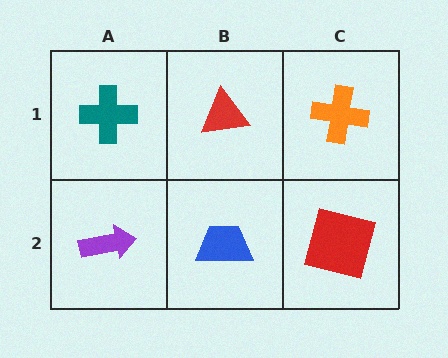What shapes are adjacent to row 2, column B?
A red triangle (row 1, column B), a purple arrow (row 2, column A), a red square (row 2, column C).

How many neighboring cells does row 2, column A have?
2.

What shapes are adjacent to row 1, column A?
A purple arrow (row 2, column A), a red triangle (row 1, column B).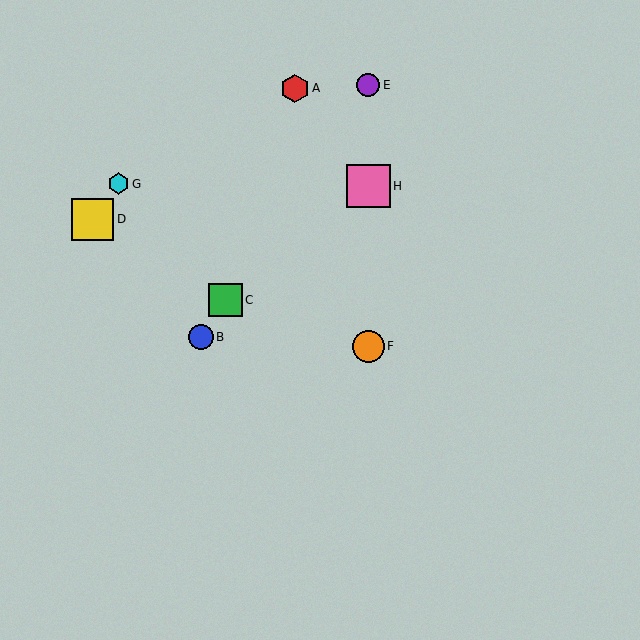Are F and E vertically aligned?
Yes, both are at x≈368.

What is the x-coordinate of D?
Object D is at x≈93.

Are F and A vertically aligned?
No, F is at x≈368 and A is at x≈295.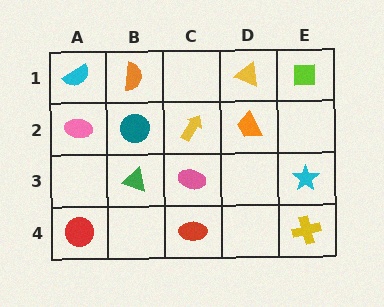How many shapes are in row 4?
3 shapes.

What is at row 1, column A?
A cyan semicircle.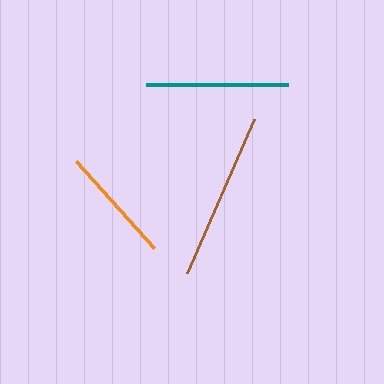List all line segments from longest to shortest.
From longest to shortest: brown, teal, orange.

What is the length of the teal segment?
The teal segment is approximately 141 pixels long.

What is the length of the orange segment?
The orange segment is approximately 117 pixels long.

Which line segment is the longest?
The brown line is the longest at approximately 168 pixels.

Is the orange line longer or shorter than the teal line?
The teal line is longer than the orange line.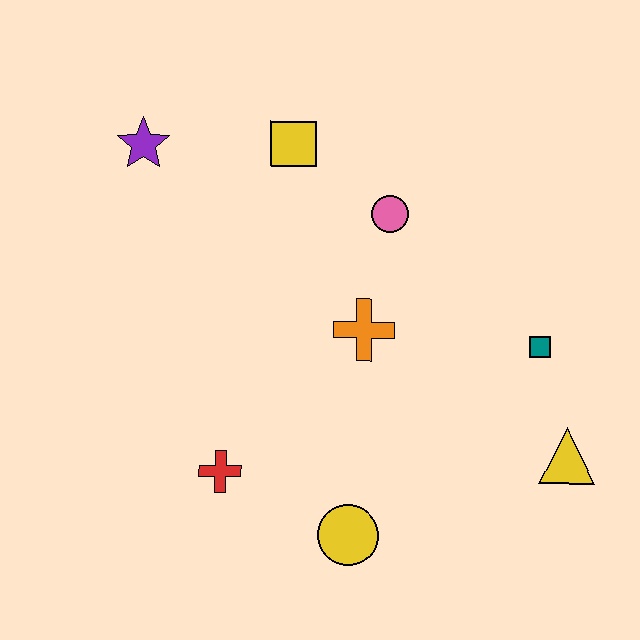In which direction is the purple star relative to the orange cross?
The purple star is to the left of the orange cross.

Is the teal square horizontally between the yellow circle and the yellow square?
No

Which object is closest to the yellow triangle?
The teal square is closest to the yellow triangle.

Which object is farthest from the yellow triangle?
The purple star is farthest from the yellow triangle.